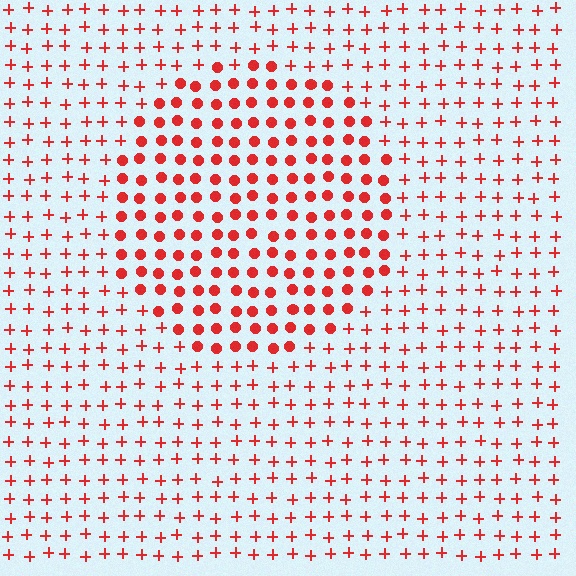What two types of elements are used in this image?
The image uses circles inside the circle region and plus signs outside it.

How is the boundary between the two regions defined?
The boundary is defined by a change in element shape: circles inside vs. plus signs outside. All elements share the same color and spacing.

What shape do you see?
I see a circle.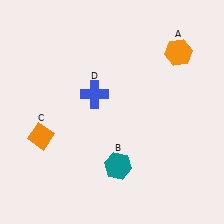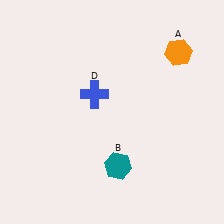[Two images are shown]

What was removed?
The orange diamond (C) was removed in Image 2.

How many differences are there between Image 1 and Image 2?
There is 1 difference between the two images.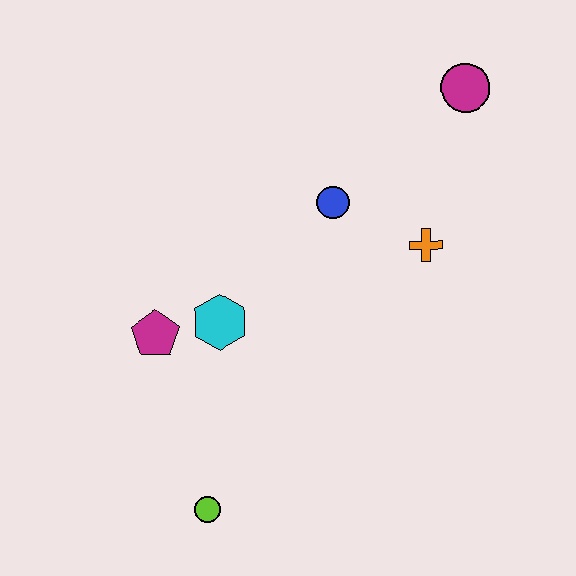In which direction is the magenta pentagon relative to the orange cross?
The magenta pentagon is to the left of the orange cross.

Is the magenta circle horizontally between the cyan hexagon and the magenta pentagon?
No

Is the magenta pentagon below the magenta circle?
Yes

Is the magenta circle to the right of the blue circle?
Yes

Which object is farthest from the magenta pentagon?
The magenta circle is farthest from the magenta pentagon.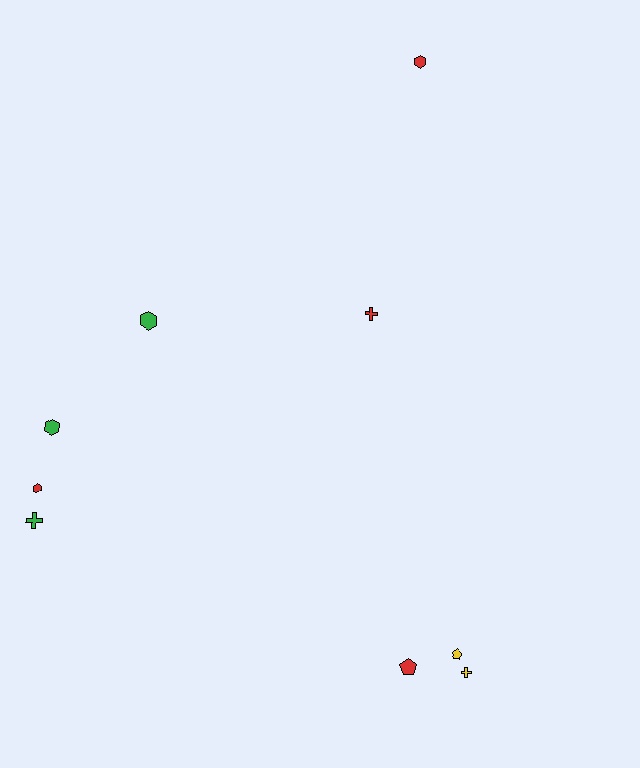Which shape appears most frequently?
Hexagon, with 4 objects.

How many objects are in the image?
There are 9 objects.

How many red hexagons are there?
There are 2 red hexagons.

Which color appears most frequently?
Red, with 4 objects.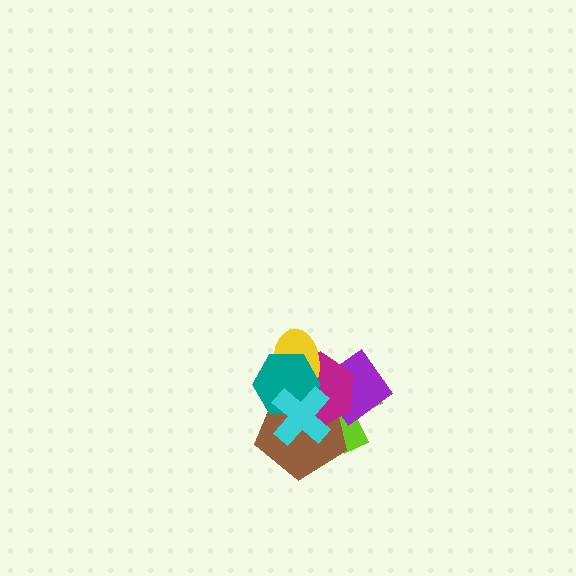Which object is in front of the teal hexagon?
The cyan cross is in front of the teal hexagon.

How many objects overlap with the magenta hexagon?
6 objects overlap with the magenta hexagon.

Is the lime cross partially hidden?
Yes, it is partially covered by another shape.